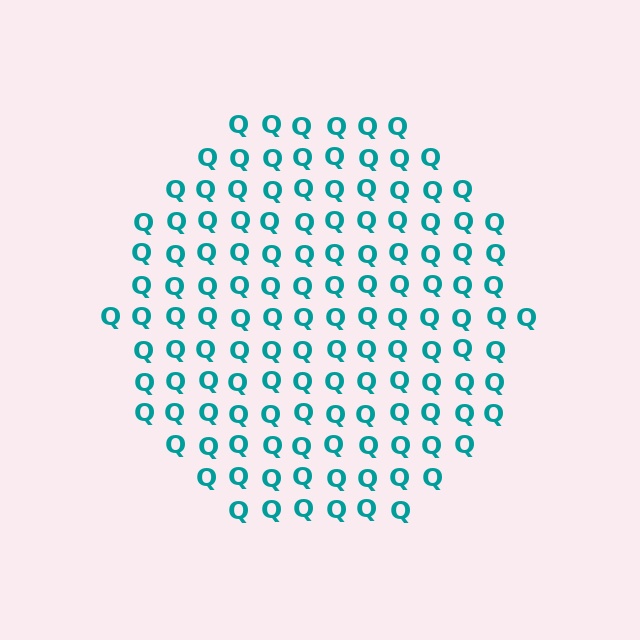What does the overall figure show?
The overall figure shows a circle.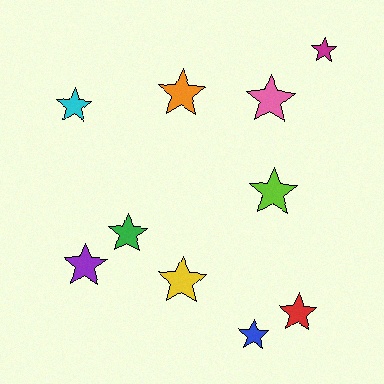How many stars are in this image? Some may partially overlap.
There are 10 stars.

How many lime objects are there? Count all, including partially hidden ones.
There is 1 lime object.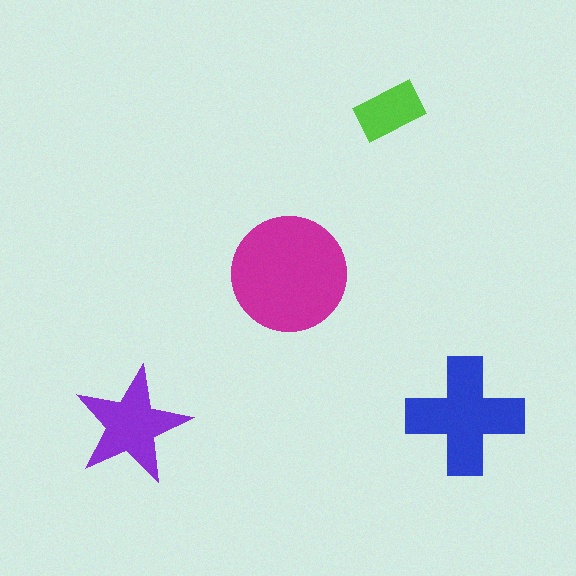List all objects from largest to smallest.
The magenta circle, the blue cross, the purple star, the lime rectangle.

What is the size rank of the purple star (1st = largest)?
3rd.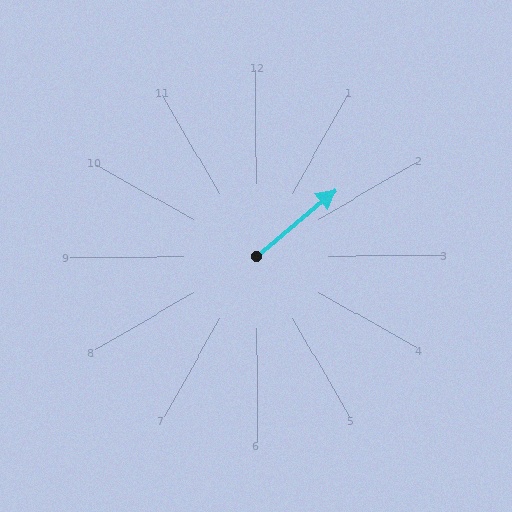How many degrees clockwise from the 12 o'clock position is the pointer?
Approximately 50 degrees.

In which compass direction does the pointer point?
Northeast.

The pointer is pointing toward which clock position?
Roughly 2 o'clock.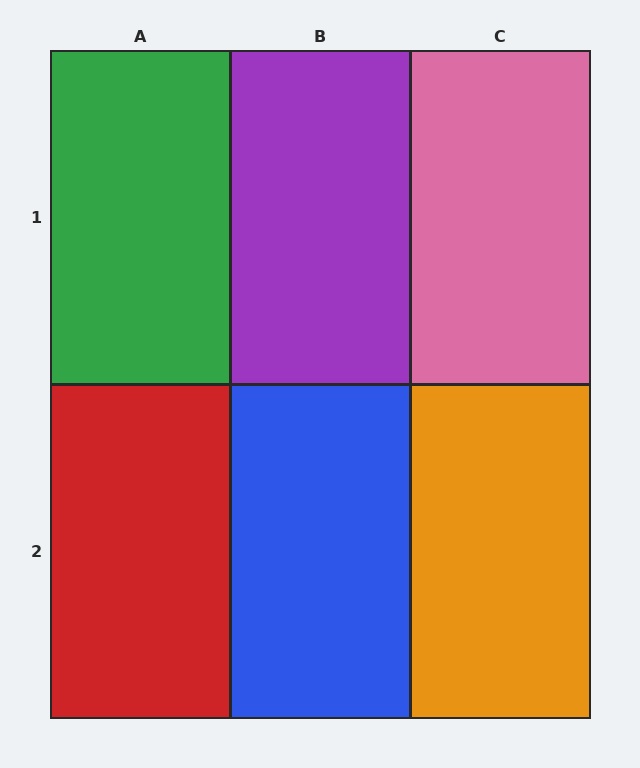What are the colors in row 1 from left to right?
Green, purple, pink.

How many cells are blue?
1 cell is blue.